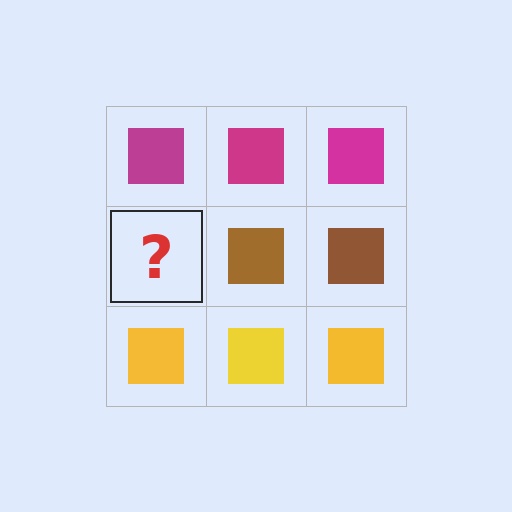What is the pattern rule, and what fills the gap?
The rule is that each row has a consistent color. The gap should be filled with a brown square.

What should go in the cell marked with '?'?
The missing cell should contain a brown square.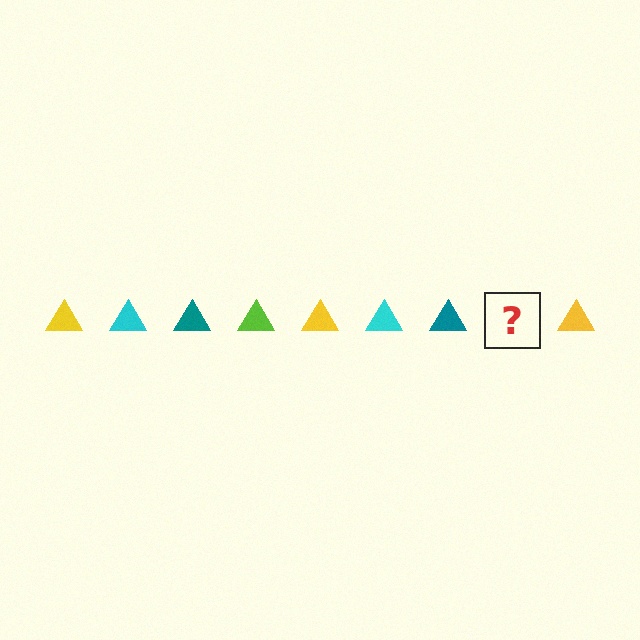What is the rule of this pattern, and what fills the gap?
The rule is that the pattern cycles through yellow, cyan, teal, lime triangles. The gap should be filled with a lime triangle.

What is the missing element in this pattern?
The missing element is a lime triangle.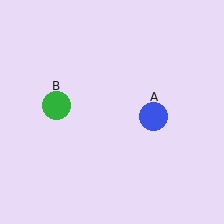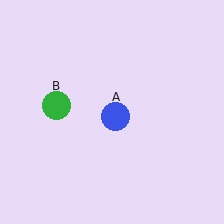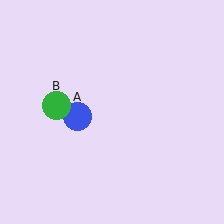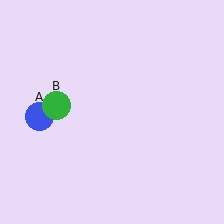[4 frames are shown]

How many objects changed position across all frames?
1 object changed position: blue circle (object A).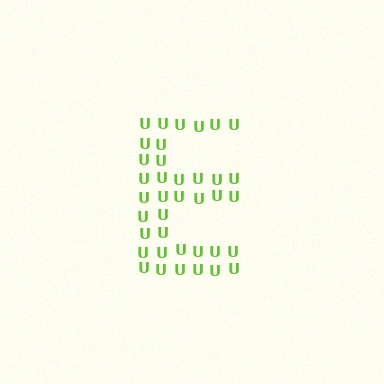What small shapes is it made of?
It is made of small letter U's.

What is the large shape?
The large shape is the letter E.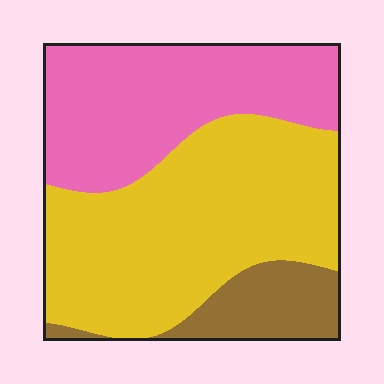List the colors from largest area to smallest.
From largest to smallest: yellow, pink, brown.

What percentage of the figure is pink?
Pink takes up about three eighths (3/8) of the figure.